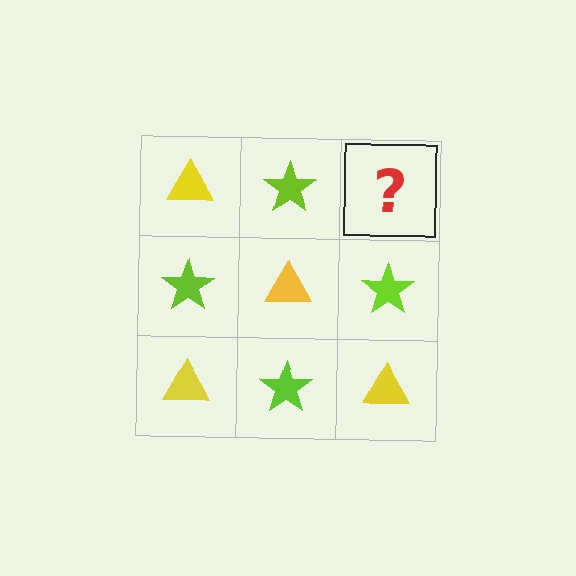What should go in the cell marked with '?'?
The missing cell should contain a yellow triangle.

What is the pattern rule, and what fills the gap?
The rule is that it alternates yellow triangle and lime star in a checkerboard pattern. The gap should be filled with a yellow triangle.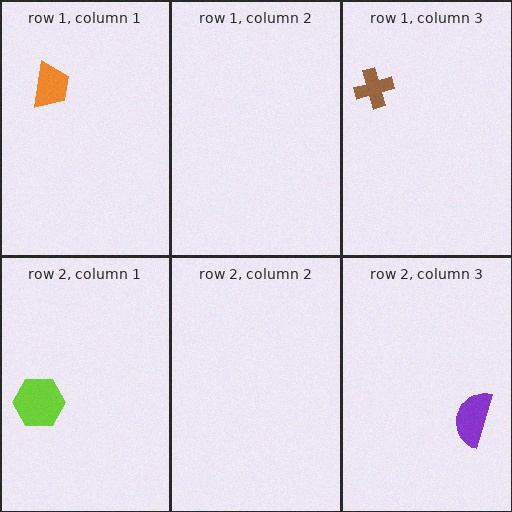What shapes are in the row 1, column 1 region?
The orange trapezoid.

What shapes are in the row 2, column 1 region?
The lime hexagon.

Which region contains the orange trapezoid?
The row 1, column 1 region.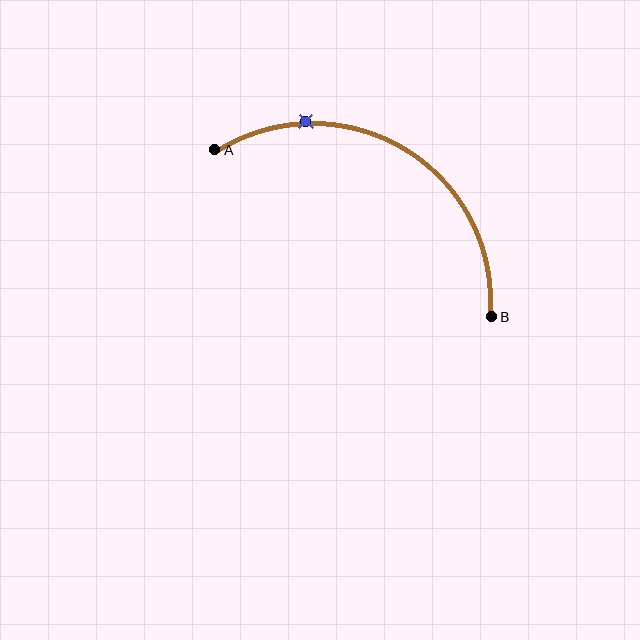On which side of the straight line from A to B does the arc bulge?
The arc bulges above the straight line connecting A and B.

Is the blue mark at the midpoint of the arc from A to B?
No. The blue mark lies on the arc but is closer to endpoint A. The arc midpoint would be at the point on the curve equidistant along the arc from both A and B.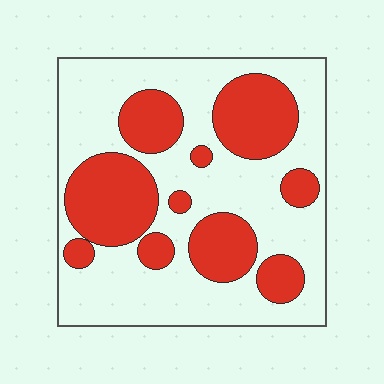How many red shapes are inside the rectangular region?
10.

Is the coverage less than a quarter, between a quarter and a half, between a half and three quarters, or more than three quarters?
Between a quarter and a half.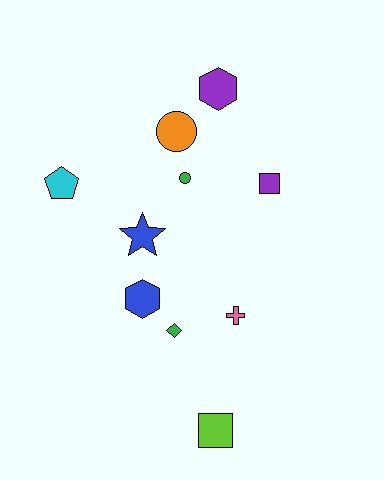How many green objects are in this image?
There are 2 green objects.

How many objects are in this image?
There are 10 objects.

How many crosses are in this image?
There is 1 cross.